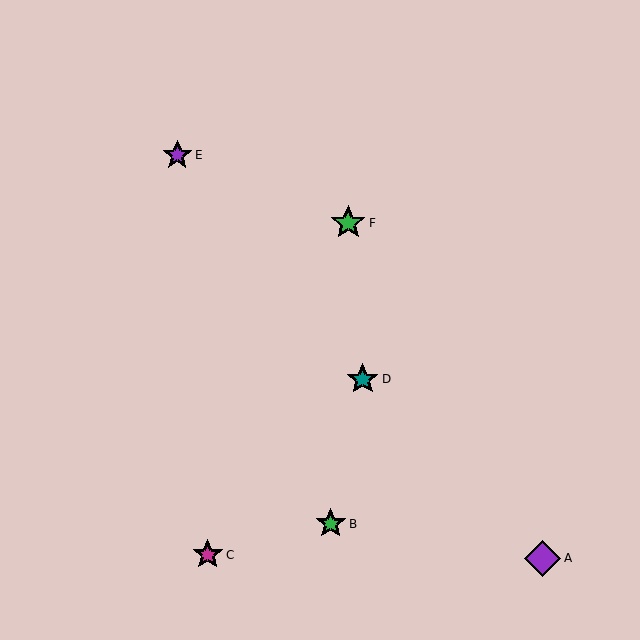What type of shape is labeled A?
Shape A is a purple diamond.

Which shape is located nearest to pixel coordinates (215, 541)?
The magenta star (labeled C) at (208, 555) is nearest to that location.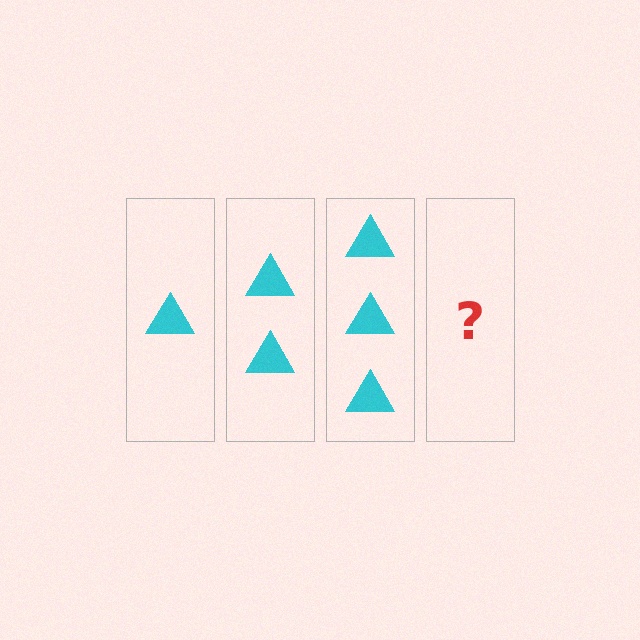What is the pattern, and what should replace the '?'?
The pattern is that each step adds one more triangle. The '?' should be 4 triangles.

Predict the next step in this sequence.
The next step is 4 triangles.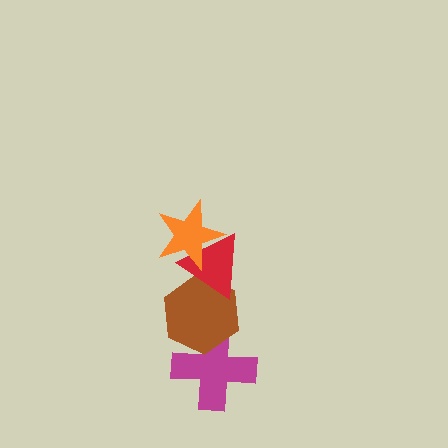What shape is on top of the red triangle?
The orange star is on top of the red triangle.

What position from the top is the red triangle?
The red triangle is 2nd from the top.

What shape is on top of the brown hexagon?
The red triangle is on top of the brown hexagon.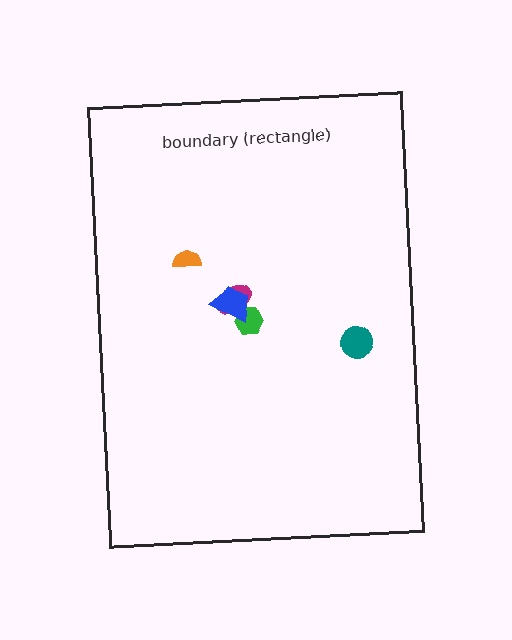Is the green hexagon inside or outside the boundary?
Inside.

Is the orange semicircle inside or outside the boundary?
Inside.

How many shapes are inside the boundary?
5 inside, 0 outside.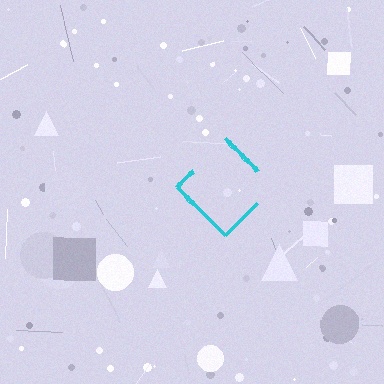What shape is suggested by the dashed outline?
The dashed outline suggests a diamond.